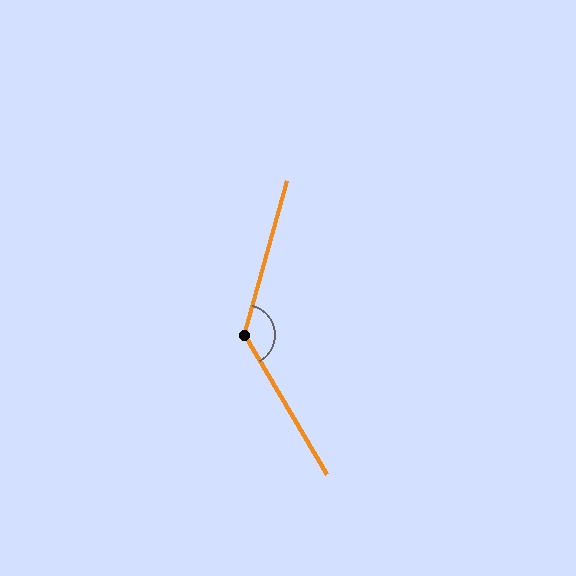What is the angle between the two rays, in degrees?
Approximately 134 degrees.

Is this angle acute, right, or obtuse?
It is obtuse.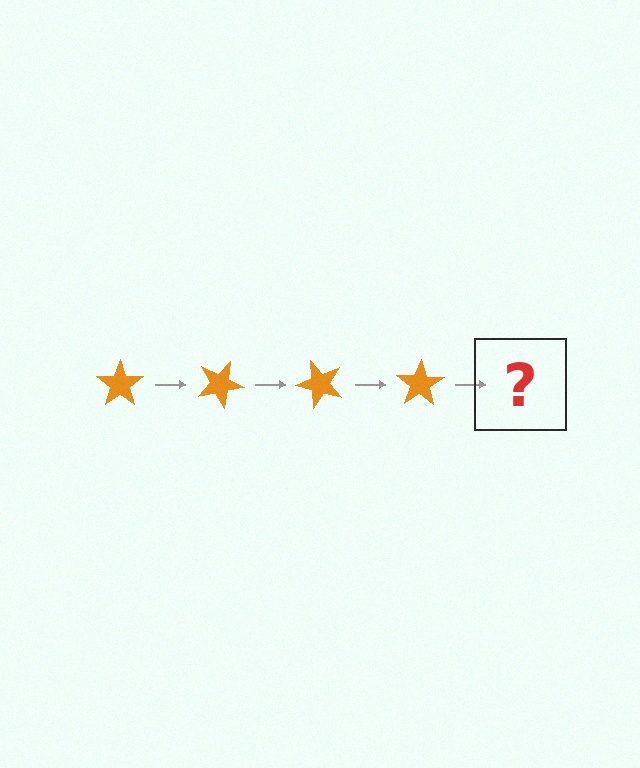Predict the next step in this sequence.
The next step is an orange star rotated 100 degrees.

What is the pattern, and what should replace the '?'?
The pattern is that the star rotates 25 degrees each step. The '?' should be an orange star rotated 100 degrees.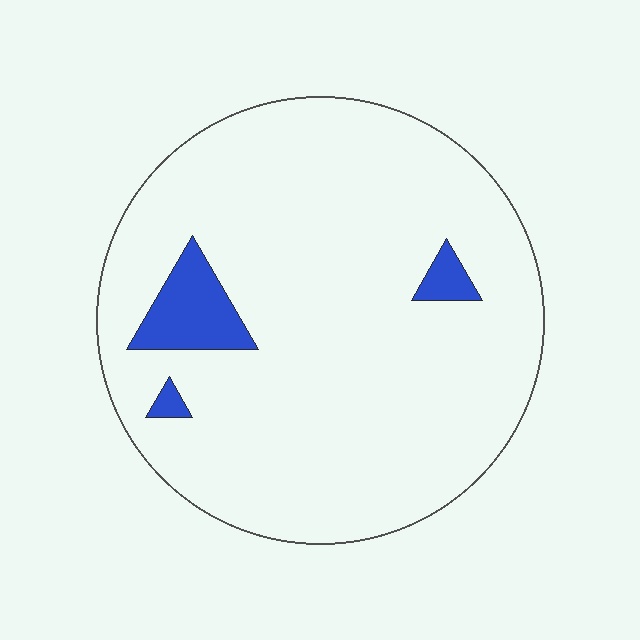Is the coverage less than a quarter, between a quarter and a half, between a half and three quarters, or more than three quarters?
Less than a quarter.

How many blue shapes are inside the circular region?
3.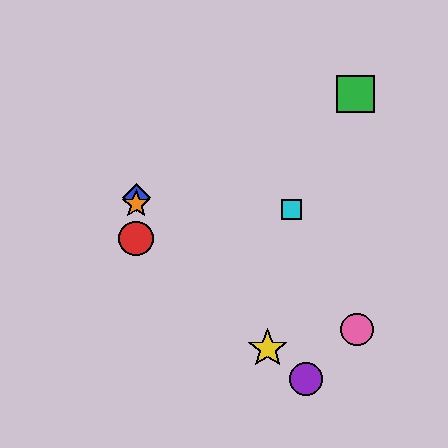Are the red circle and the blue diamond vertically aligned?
Yes, both are at x≈136.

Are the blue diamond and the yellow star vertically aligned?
No, the blue diamond is at x≈136 and the yellow star is at x≈268.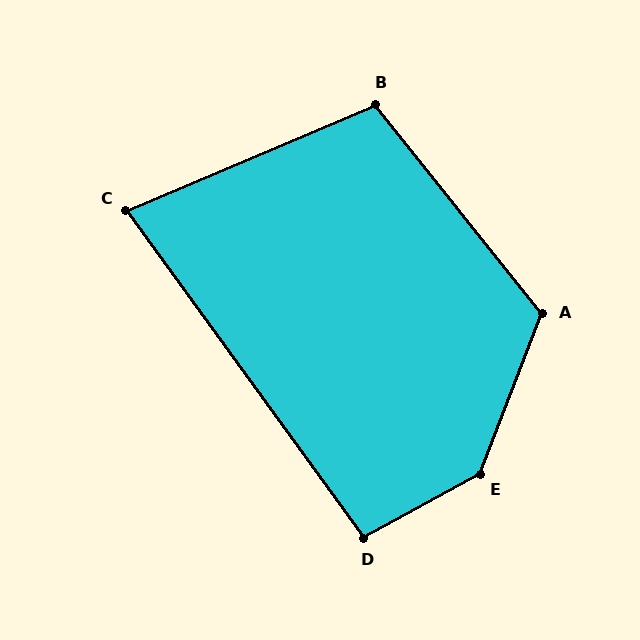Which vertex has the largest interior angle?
E, at approximately 140 degrees.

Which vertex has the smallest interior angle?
C, at approximately 77 degrees.